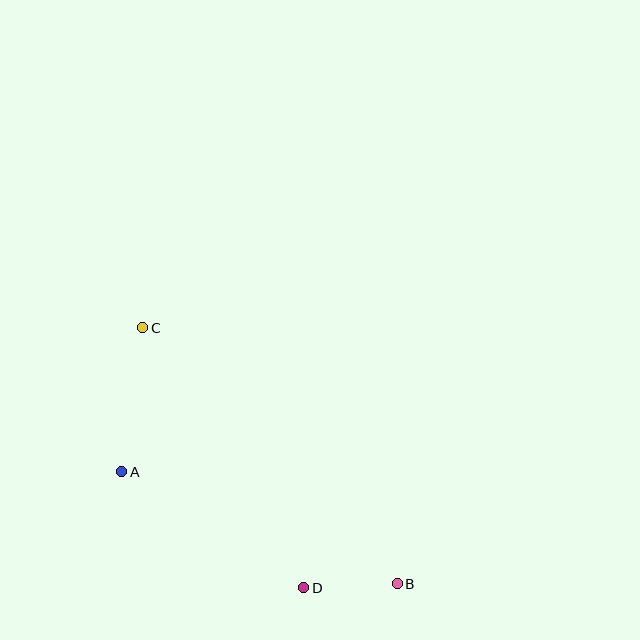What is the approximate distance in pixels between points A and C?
The distance between A and C is approximately 146 pixels.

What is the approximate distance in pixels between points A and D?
The distance between A and D is approximately 216 pixels.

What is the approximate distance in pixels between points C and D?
The distance between C and D is approximately 306 pixels.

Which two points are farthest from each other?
Points B and C are farthest from each other.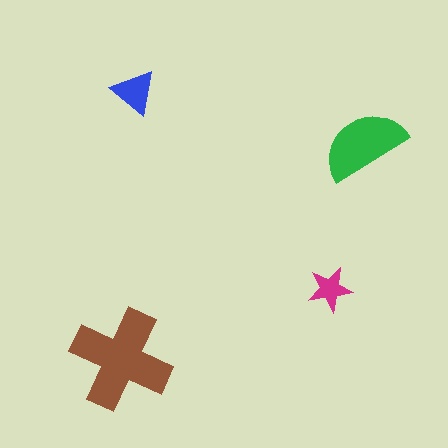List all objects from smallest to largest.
The magenta star, the blue triangle, the green semicircle, the brown cross.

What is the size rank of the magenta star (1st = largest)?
4th.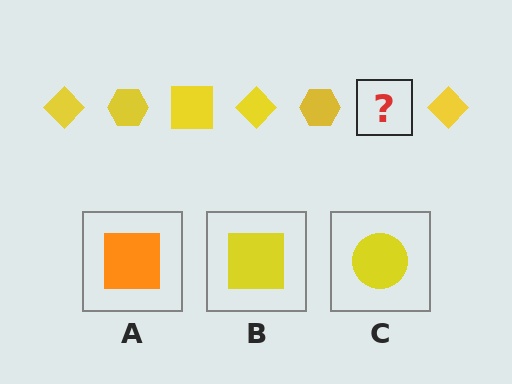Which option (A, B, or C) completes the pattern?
B.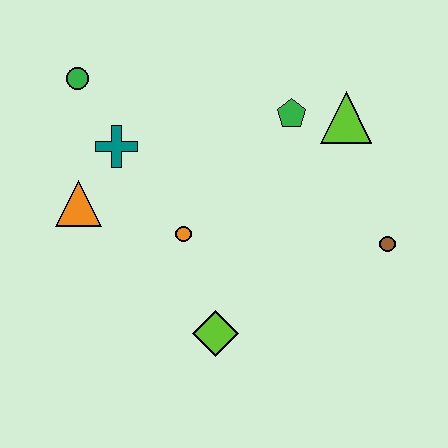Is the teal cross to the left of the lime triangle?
Yes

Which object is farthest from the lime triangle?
The orange triangle is farthest from the lime triangle.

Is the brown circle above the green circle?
No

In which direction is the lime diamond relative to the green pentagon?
The lime diamond is below the green pentagon.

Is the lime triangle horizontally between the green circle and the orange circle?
No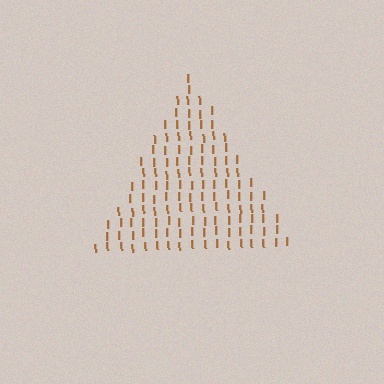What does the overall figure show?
The overall figure shows a triangle.